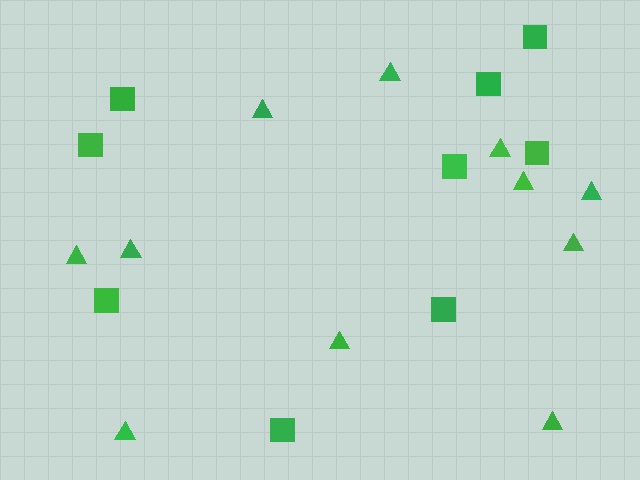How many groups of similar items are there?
There are 2 groups: one group of triangles (11) and one group of squares (9).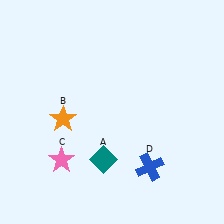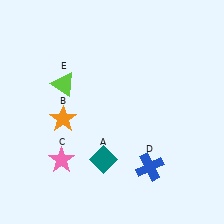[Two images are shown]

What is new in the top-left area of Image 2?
A lime triangle (E) was added in the top-left area of Image 2.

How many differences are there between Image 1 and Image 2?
There is 1 difference between the two images.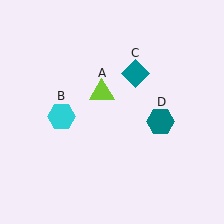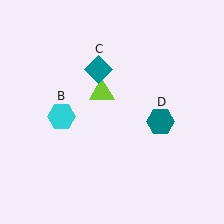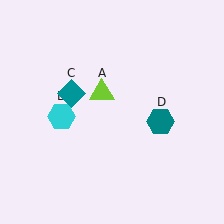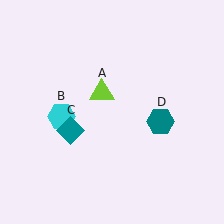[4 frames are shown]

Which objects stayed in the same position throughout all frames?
Lime triangle (object A) and cyan hexagon (object B) and teal hexagon (object D) remained stationary.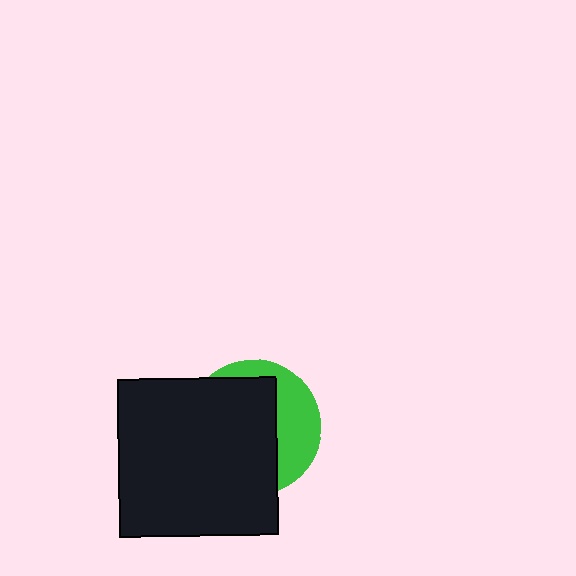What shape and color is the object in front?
The object in front is a black square.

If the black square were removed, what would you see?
You would see the complete green circle.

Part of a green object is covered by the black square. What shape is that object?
It is a circle.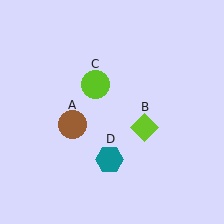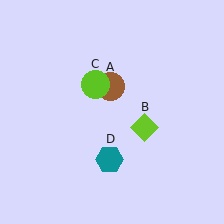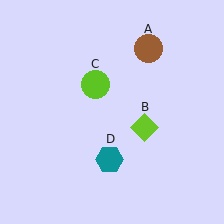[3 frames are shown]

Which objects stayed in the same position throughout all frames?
Lime diamond (object B) and lime circle (object C) and teal hexagon (object D) remained stationary.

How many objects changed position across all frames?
1 object changed position: brown circle (object A).